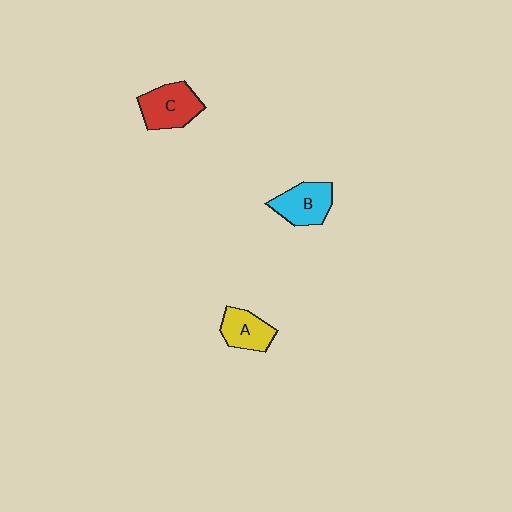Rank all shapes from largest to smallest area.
From largest to smallest: C (red), B (cyan), A (yellow).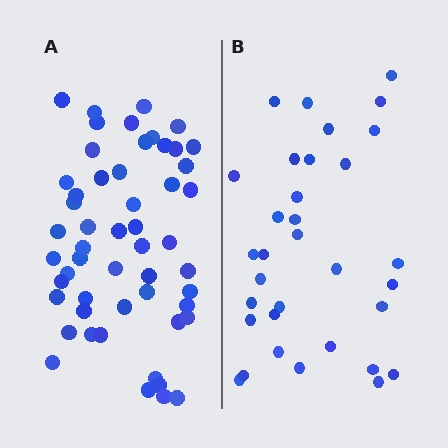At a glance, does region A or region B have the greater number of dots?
Region A (the left region) has more dots.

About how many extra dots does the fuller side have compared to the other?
Region A has approximately 20 more dots than region B.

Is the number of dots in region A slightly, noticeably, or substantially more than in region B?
Region A has substantially more. The ratio is roughly 1.6 to 1.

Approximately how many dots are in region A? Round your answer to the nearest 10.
About 50 dots. (The exact count is 53, which rounds to 50.)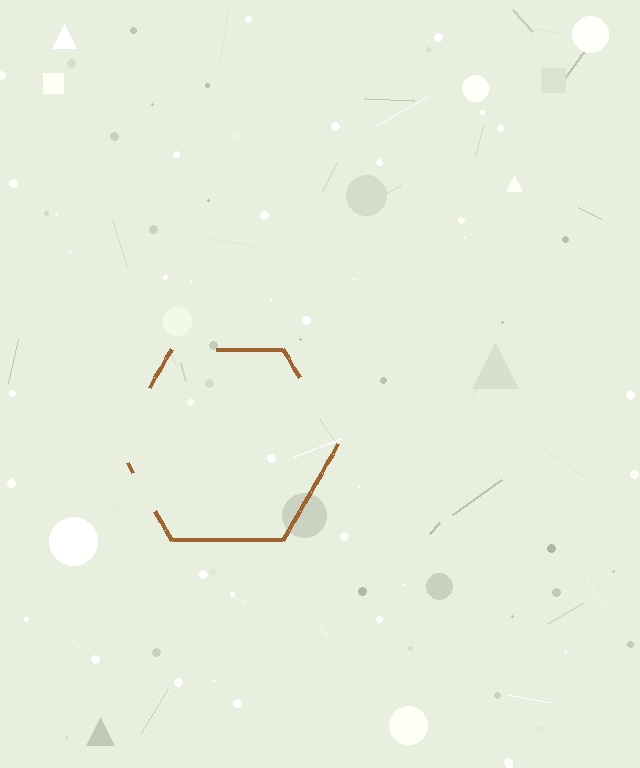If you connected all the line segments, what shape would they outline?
They would outline a hexagon.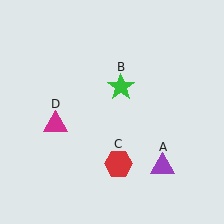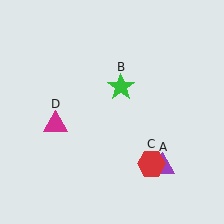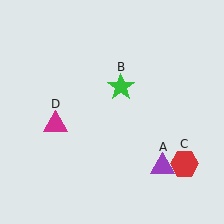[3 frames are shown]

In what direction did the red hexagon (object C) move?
The red hexagon (object C) moved right.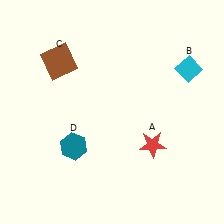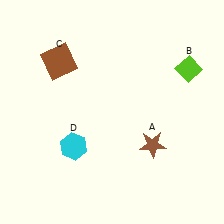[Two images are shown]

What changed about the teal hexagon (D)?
In Image 1, D is teal. In Image 2, it changed to cyan.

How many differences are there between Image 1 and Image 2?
There are 3 differences between the two images.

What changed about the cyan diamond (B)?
In Image 1, B is cyan. In Image 2, it changed to lime.